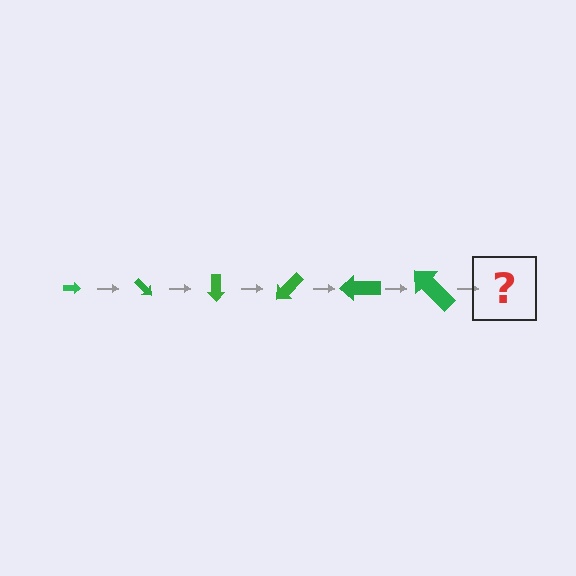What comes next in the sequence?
The next element should be an arrow, larger than the previous one and rotated 270 degrees from the start.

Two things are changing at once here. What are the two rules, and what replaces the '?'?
The two rules are that the arrow grows larger each step and it rotates 45 degrees each step. The '?' should be an arrow, larger than the previous one and rotated 270 degrees from the start.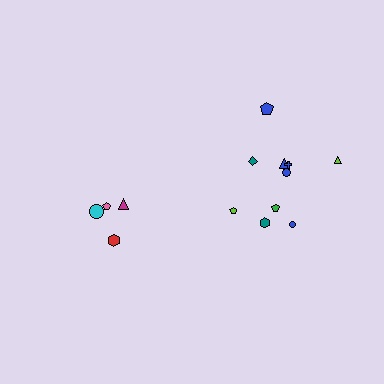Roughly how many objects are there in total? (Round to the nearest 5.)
Roughly 15 objects in total.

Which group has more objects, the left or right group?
The right group.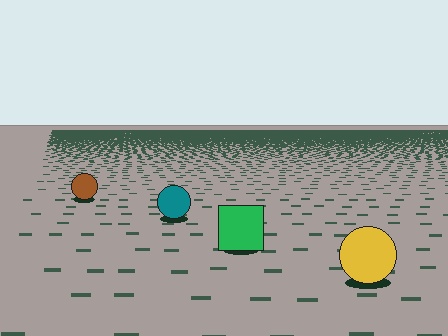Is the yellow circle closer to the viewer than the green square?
Yes. The yellow circle is closer — you can tell from the texture gradient: the ground texture is coarser near it.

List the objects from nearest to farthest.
From nearest to farthest: the yellow circle, the green square, the teal circle, the brown circle.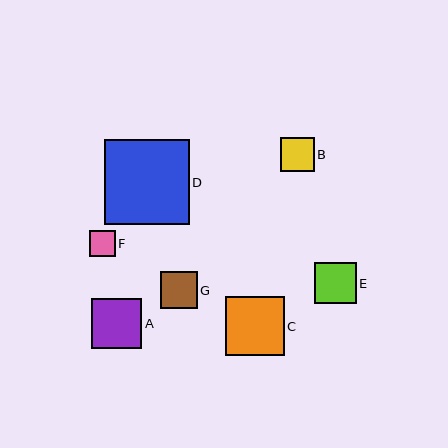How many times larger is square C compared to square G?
Square C is approximately 1.6 times the size of square G.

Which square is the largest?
Square D is the largest with a size of approximately 84 pixels.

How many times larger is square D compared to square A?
Square D is approximately 1.7 times the size of square A.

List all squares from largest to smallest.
From largest to smallest: D, C, A, E, G, B, F.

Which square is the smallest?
Square F is the smallest with a size of approximately 26 pixels.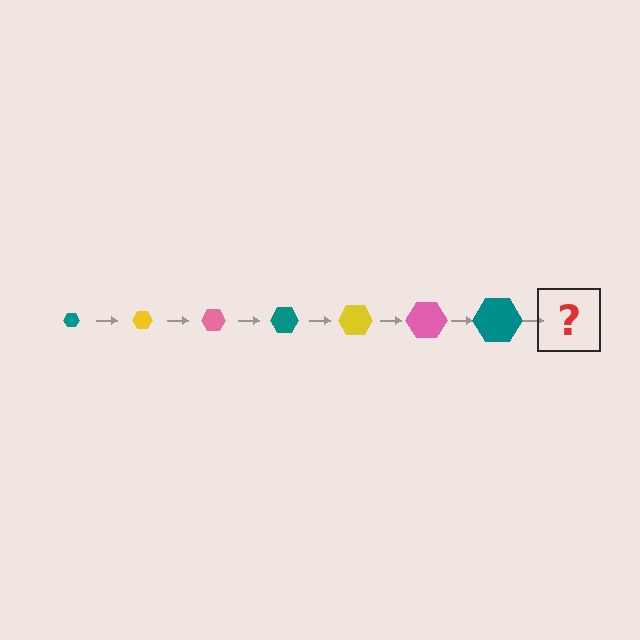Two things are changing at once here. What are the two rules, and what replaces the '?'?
The two rules are that the hexagon grows larger each step and the color cycles through teal, yellow, and pink. The '?' should be a yellow hexagon, larger than the previous one.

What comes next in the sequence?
The next element should be a yellow hexagon, larger than the previous one.